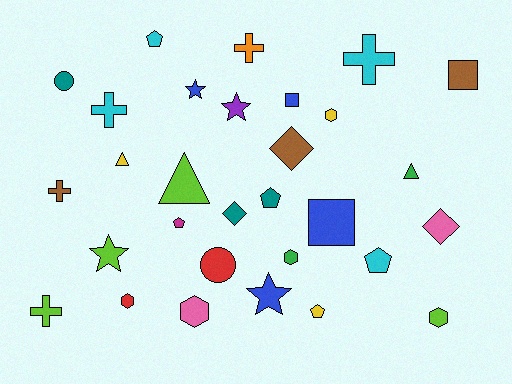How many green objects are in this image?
There are 2 green objects.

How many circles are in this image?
There are 2 circles.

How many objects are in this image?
There are 30 objects.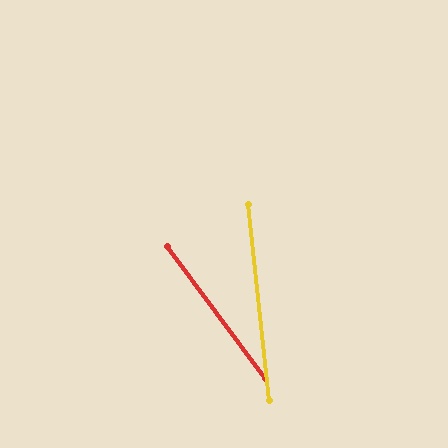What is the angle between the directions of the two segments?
Approximately 31 degrees.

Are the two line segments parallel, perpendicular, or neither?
Neither parallel nor perpendicular — they differ by about 31°.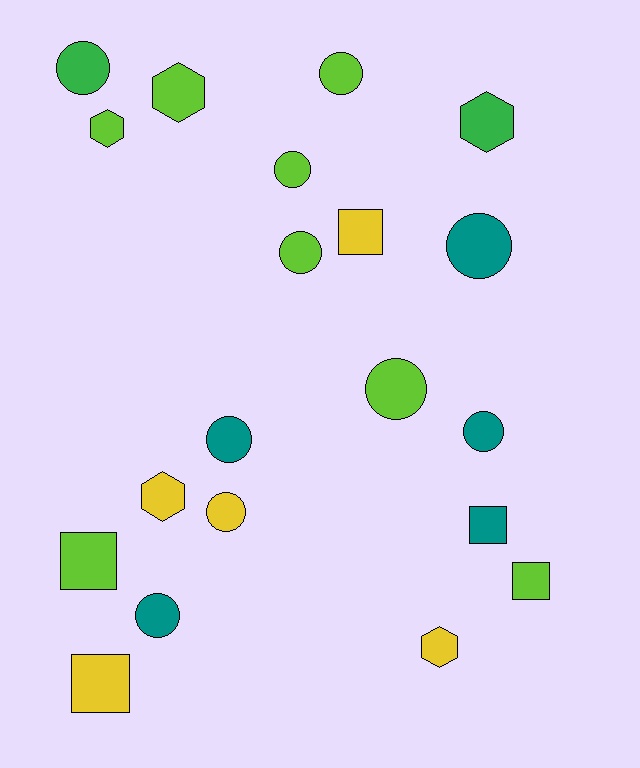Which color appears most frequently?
Lime, with 8 objects.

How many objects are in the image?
There are 20 objects.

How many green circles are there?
There is 1 green circle.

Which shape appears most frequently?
Circle, with 10 objects.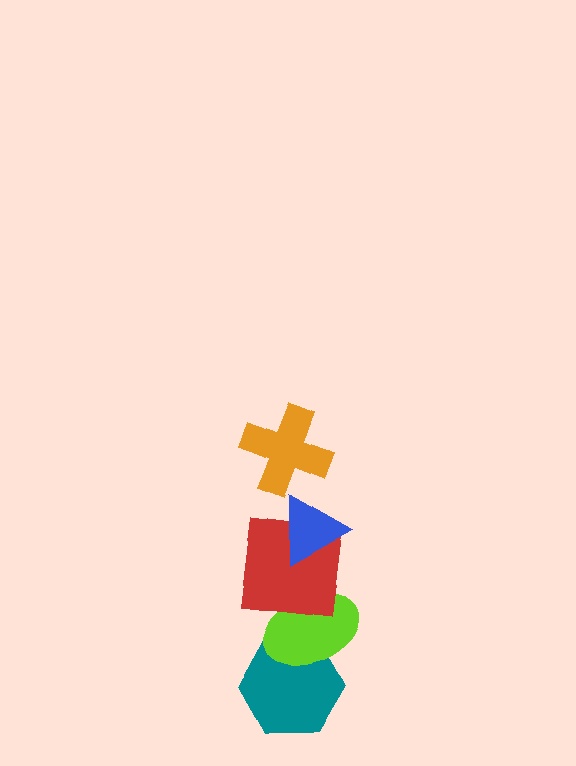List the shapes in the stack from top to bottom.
From top to bottom: the orange cross, the blue triangle, the red square, the lime ellipse, the teal hexagon.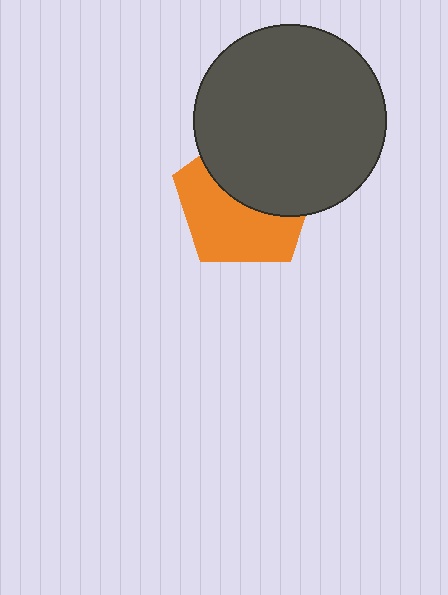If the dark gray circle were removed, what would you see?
You would see the complete orange pentagon.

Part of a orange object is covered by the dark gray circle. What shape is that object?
It is a pentagon.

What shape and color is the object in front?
The object in front is a dark gray circle.